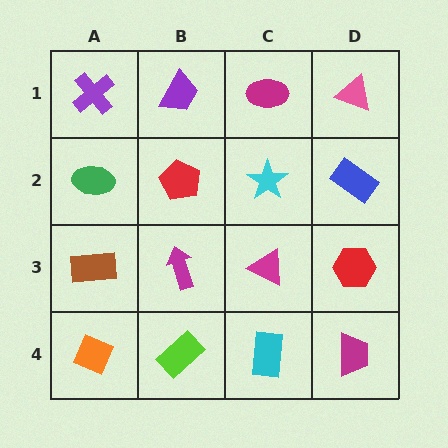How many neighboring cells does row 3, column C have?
4.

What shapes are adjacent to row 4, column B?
A magenta arrow (row 3, column B), an orange diamond (row 4, column A), a cyan rectangle (row 4, column C).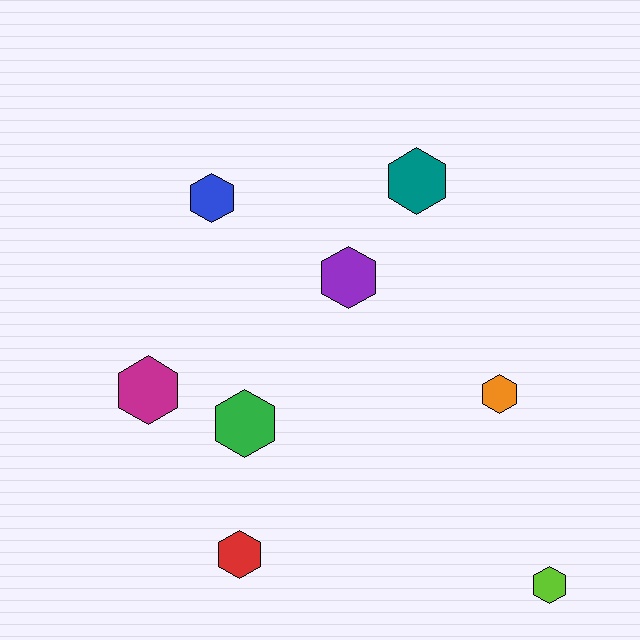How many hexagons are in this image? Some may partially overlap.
There are 8 hexagons.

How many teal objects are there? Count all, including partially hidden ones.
There is 1 teal object.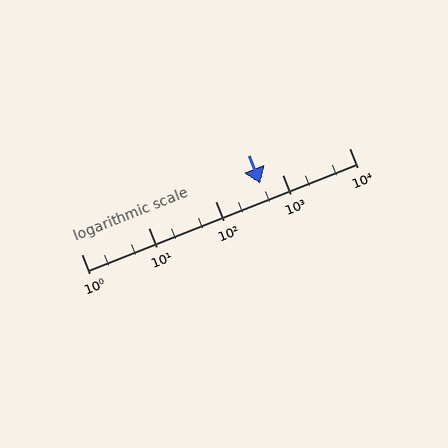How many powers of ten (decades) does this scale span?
The scale spans 4 decades, from 1 to 10000.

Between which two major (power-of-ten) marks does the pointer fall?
The pointer is between 100 and 1000.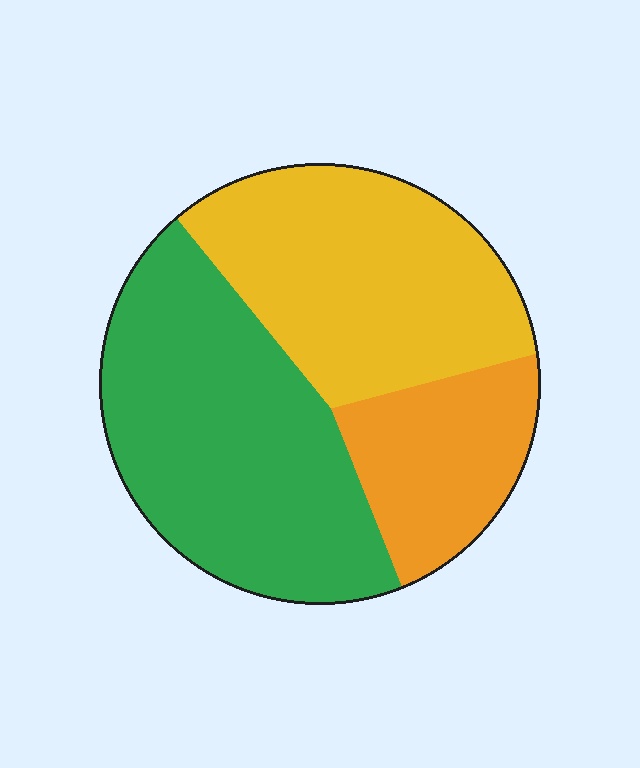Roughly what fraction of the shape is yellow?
Yellow takes up about three eighths (3/8) of the shape.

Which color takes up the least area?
Orange, at roughly 20%.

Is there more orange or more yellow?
Yellow.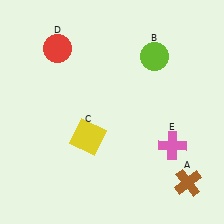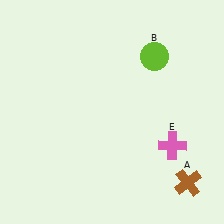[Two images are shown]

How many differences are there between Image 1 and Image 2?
There are 2 differences between the two images.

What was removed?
The yellow square (C), the red circle (D) were removed in Image 2.